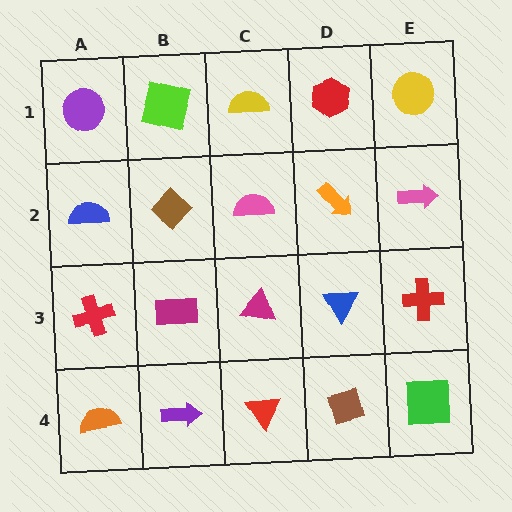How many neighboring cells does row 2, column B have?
4.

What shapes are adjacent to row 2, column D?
A red hexagon (row 1, column D), a blue triangle (row 3, column D), a pink semicircle (row 2, column C), a pink arrow (row 2, column E).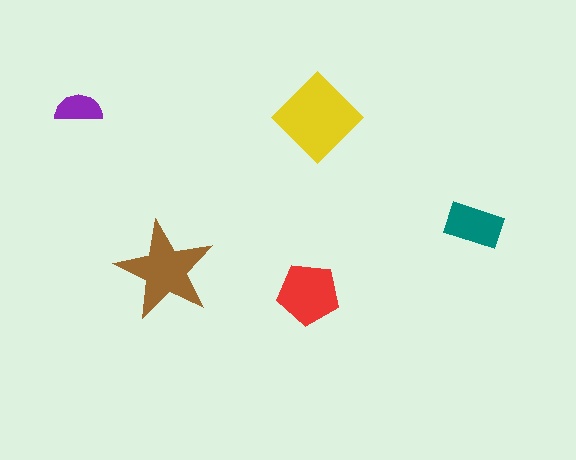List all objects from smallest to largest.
The purple semicircle, the teal rectangle, the red pentagon, the brown star, the yellow diamond.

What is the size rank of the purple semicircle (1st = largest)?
5th.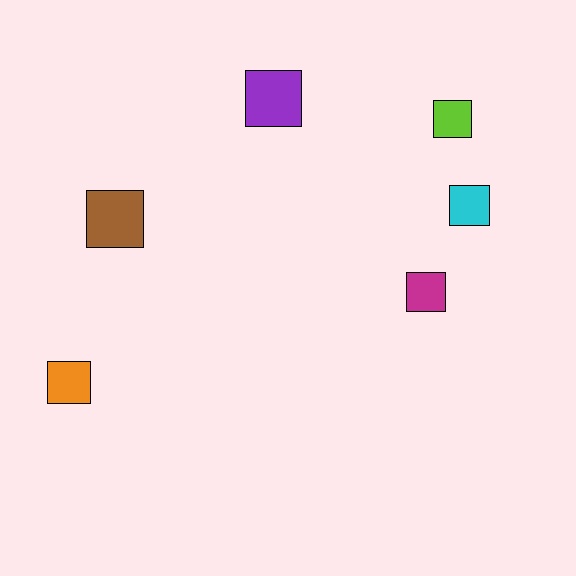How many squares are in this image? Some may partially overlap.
There are 6 squares.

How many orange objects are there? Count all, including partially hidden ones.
There is 1 orange object.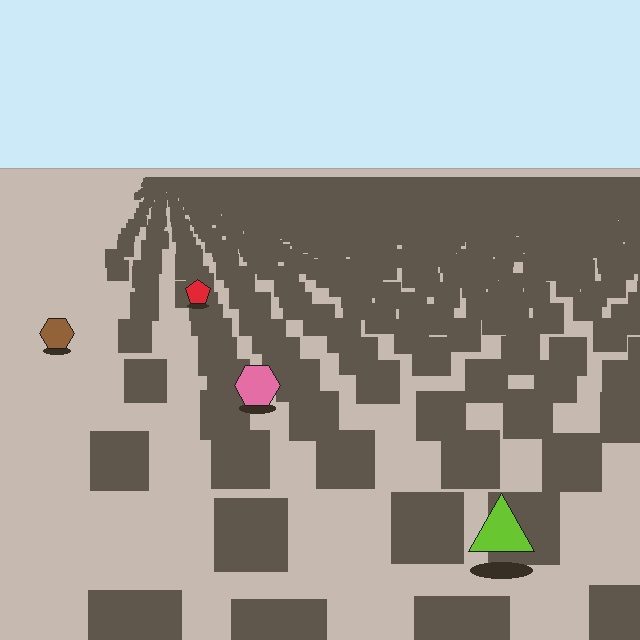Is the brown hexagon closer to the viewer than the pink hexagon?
No. The pink hexagon is closer — you can tell from the texture gradient: the ground texture is coarser near it.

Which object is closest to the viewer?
The lime triangle is closest. The texture marks near it are larger and more spread out.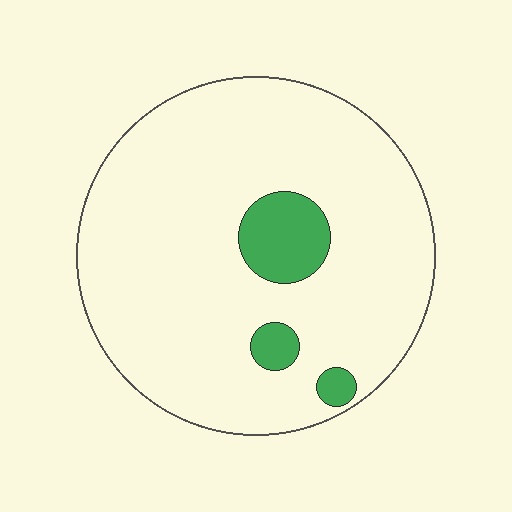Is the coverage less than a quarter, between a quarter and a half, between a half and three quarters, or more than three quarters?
Less than a quarter.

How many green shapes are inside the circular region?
3.